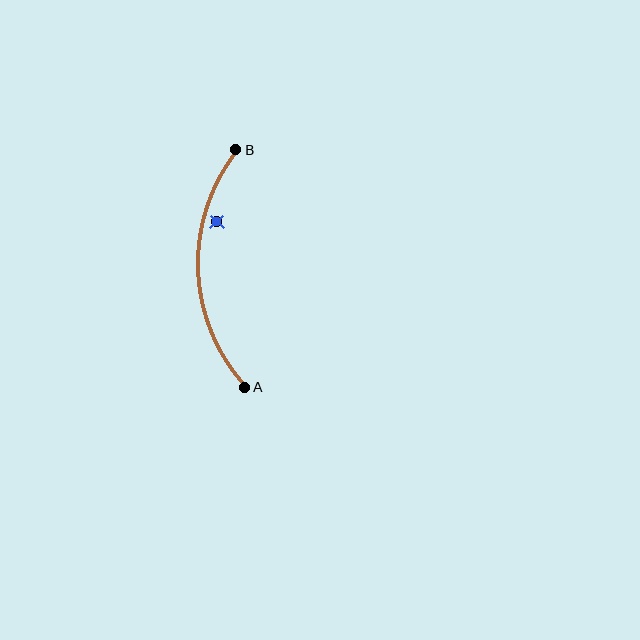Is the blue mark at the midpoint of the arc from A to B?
No — the blue mark does not lie on the arc at all. It sits slightly inside the curve.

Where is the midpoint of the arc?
The arc midpoint is the point on the curve farthest from the straight line joining A and B. It sits to the left of that line.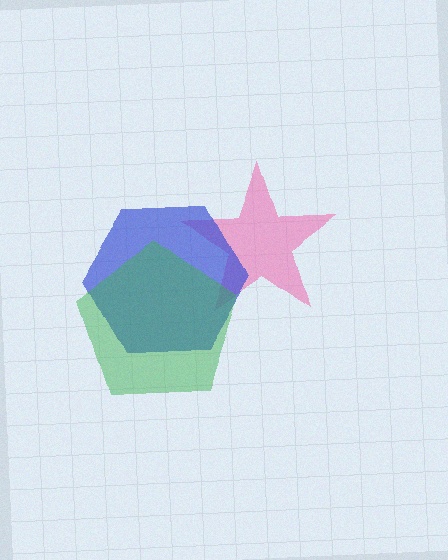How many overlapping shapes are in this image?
There are 3 overlapping shapes in the image.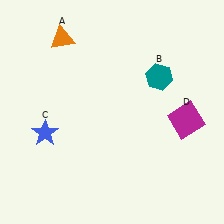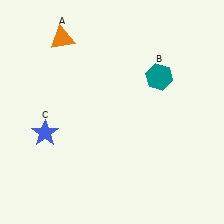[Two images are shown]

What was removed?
The magenta square (D) was removed in Image 2.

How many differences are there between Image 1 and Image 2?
There is 1 difference between the two images.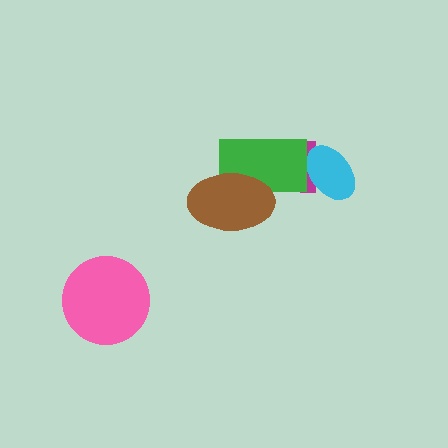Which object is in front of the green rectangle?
The brown ellipse is in front of the green rectangle.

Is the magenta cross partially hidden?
Yes, it is partially covered by another shape.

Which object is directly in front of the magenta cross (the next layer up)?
The cyan ellipse is directly in front of the magenta cross.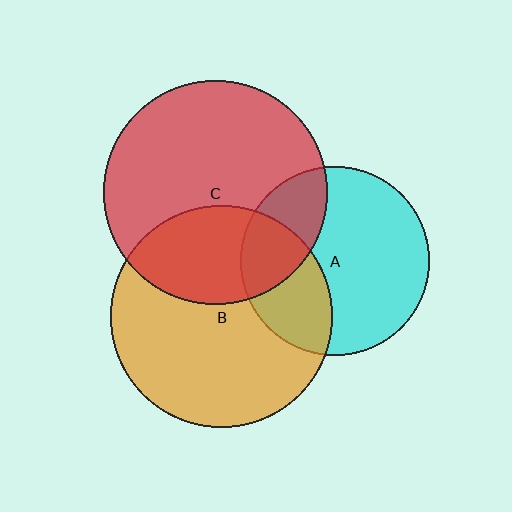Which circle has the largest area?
Circle C (red).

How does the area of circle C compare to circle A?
Approximately 1.4 times.